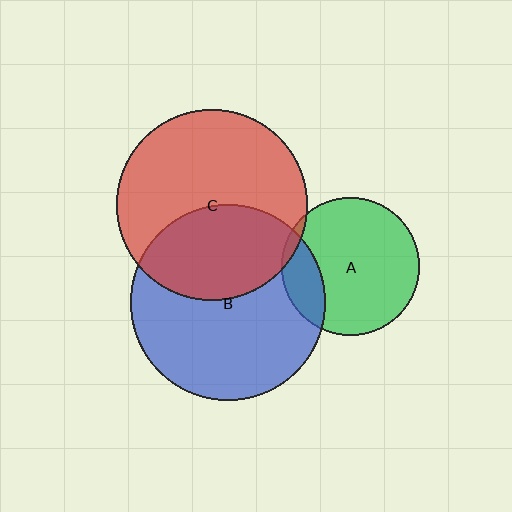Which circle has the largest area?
Circle B (blue).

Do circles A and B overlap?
Yes.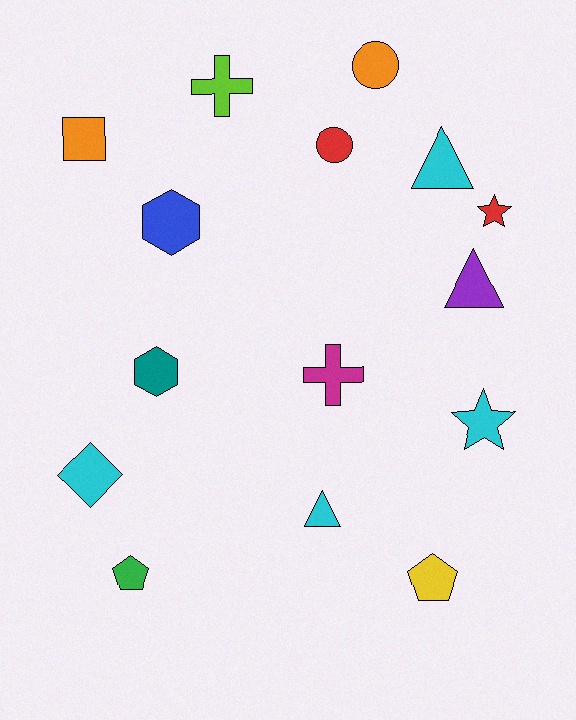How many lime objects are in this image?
There is 1 lime object.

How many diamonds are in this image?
There is 1 diamond.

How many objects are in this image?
There are 15 objects.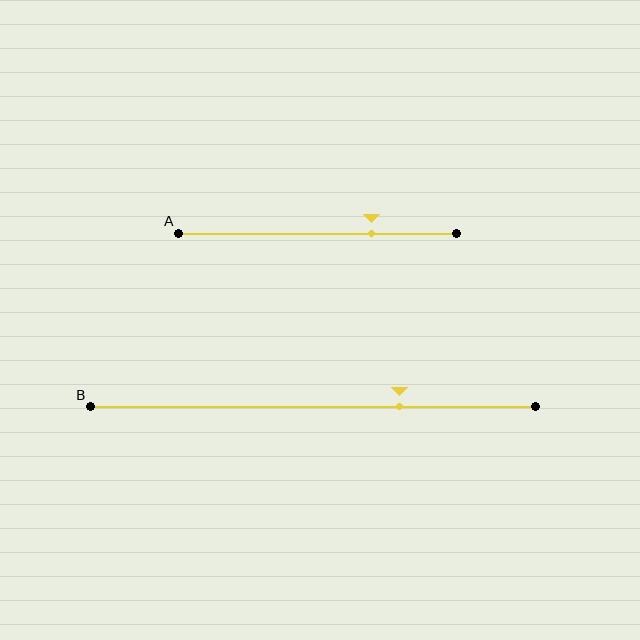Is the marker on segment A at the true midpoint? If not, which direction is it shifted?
No, the marker on segment A is shifted to the right by about 19% of the segment length.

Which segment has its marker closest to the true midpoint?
Segment B has its marker closest to the true midpoint.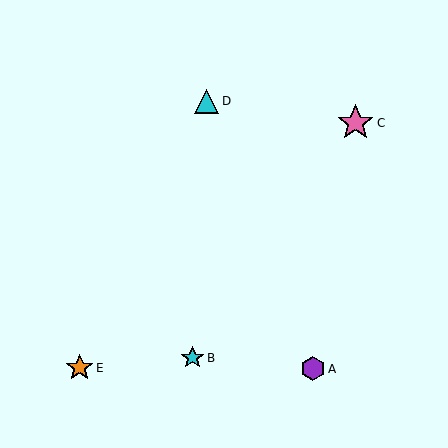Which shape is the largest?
The pink star (labeled C) is the largest.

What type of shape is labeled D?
Shape D is a cyan triangle.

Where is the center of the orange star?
The center of the orange star is at (80, 368).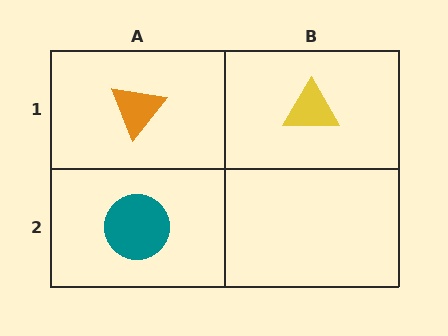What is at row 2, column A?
A teal circle.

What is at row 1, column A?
An orange triangle.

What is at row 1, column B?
A yellow triangle.